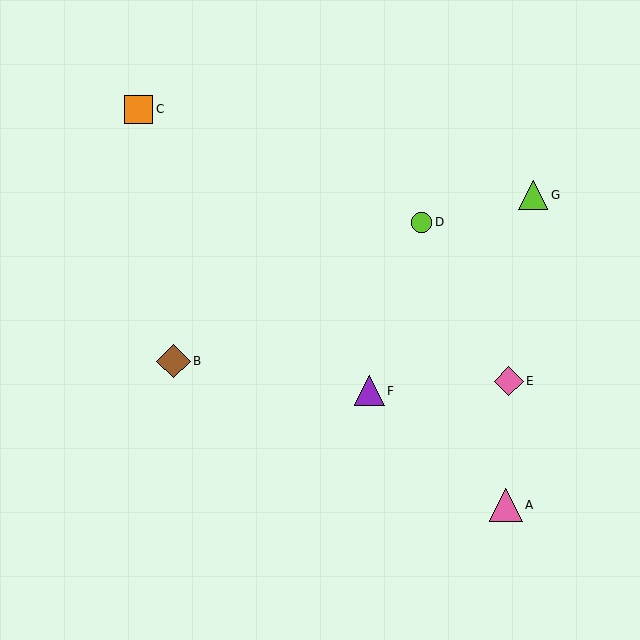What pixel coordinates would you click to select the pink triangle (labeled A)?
Click at (506, 505) to select the pink triangle A.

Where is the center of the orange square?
The center of the orange square is at (139, 109).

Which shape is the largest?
The brown diamond (labeled B) is the largest.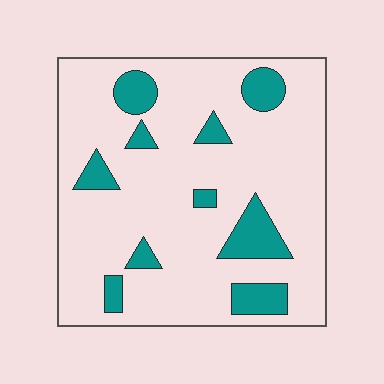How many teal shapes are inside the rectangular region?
10.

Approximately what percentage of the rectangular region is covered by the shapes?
Approximately 15%.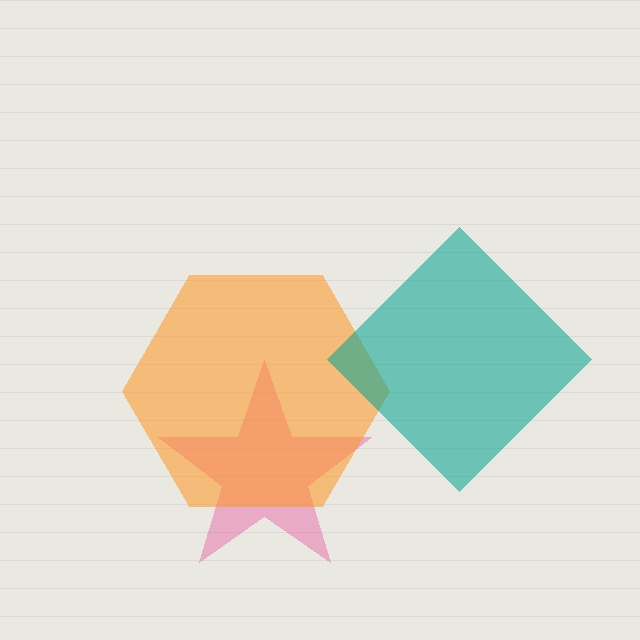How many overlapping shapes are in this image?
There are 3 overlapping shapes in the image.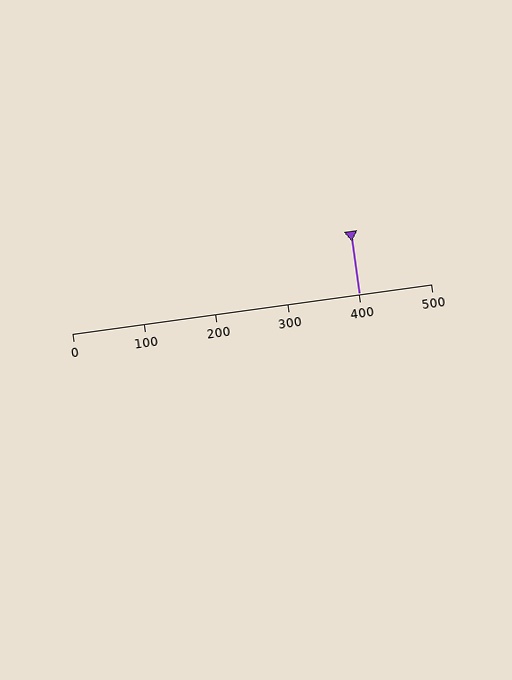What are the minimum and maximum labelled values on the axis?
The axis runs from 0 to 500.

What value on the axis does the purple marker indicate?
The marker indicates approximately 400.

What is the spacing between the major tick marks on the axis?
The major ticks are spaced 100 apart.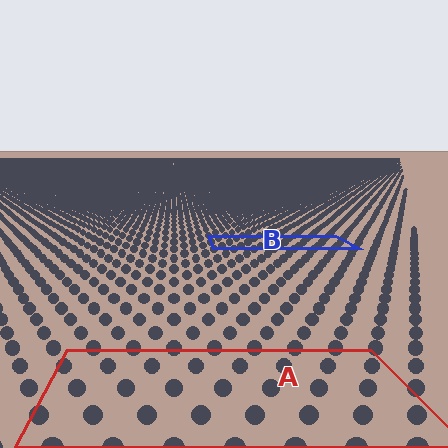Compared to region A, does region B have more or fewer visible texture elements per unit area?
Region B has more texture elements per unit area — they are packed more densely because it is farther away.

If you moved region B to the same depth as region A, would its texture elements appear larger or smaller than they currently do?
They would appear larger. At a closer depth, the same texture elements are projected at a bigger on-screen size.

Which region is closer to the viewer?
Region A is closer. The texture elements there are larger and more spread out.